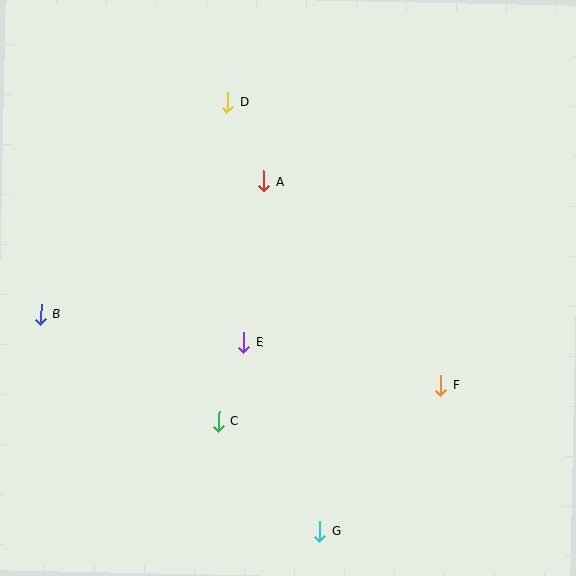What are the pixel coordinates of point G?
Point G is at (320, 531).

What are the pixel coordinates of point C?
Point C is at (219, 421).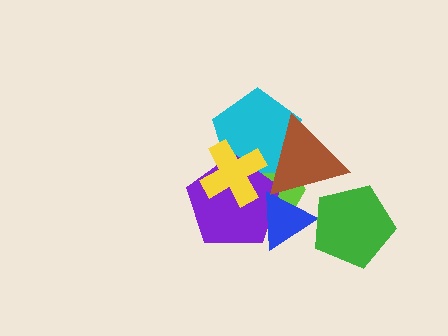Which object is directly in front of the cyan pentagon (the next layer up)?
The purple pentagon is directly in front of the cyan pentagon.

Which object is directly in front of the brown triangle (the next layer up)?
The green pentagon is directly in front of the brown triangle.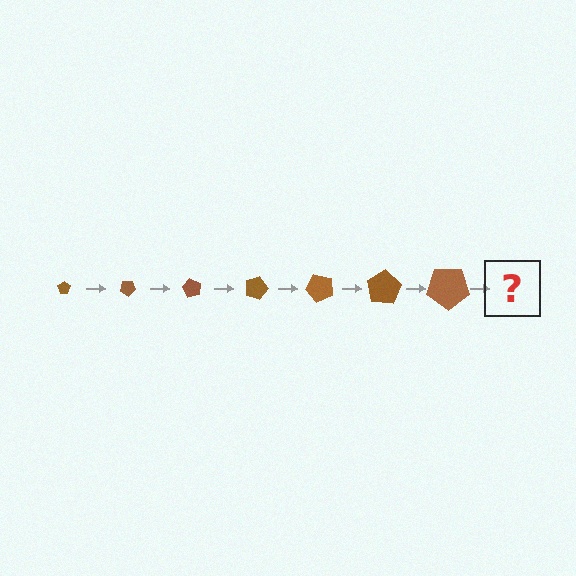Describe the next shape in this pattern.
It should be a pentagon, larger than the previous one and rotated 210 degrees from the start.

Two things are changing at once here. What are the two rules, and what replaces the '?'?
The two rules are that the pentagon grows larger each step and it rotates 30 degrees each step. The '?' should be a pentagon, larger than the previous one and rotated 210 degrees from the start.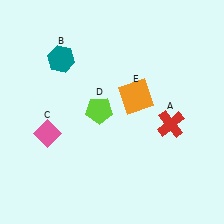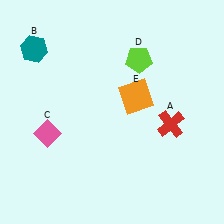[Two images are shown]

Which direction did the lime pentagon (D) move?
The lime pentagon (D) moved up.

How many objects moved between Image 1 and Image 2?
2 objects moved between the two images.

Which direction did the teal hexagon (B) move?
The teal hexagon (B) moved left.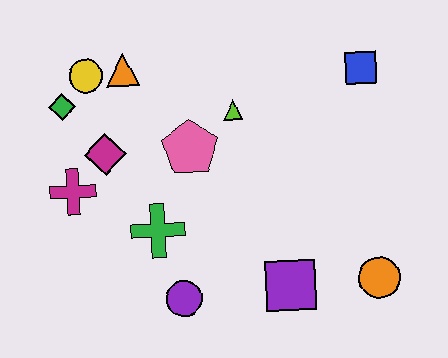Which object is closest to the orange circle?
The purple square is closest to the orange circle.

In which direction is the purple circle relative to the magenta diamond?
The purple circle is below the magenta diamond.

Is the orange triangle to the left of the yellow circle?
No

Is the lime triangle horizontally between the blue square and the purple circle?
Yes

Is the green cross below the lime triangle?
Yes